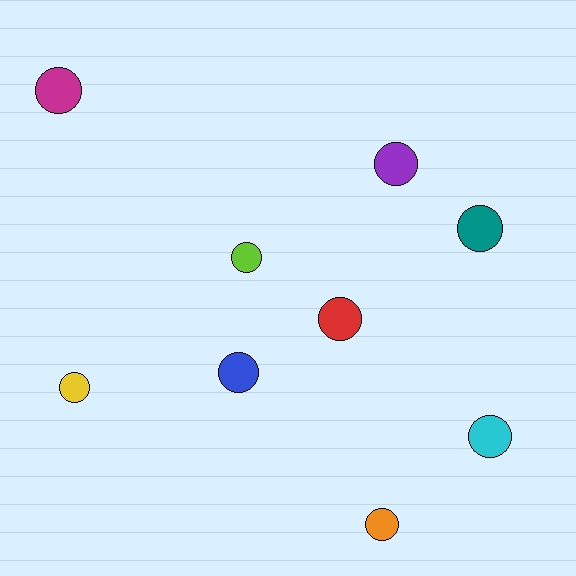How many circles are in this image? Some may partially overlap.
There are 9 circles.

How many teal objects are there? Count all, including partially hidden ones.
There is 1 teal object.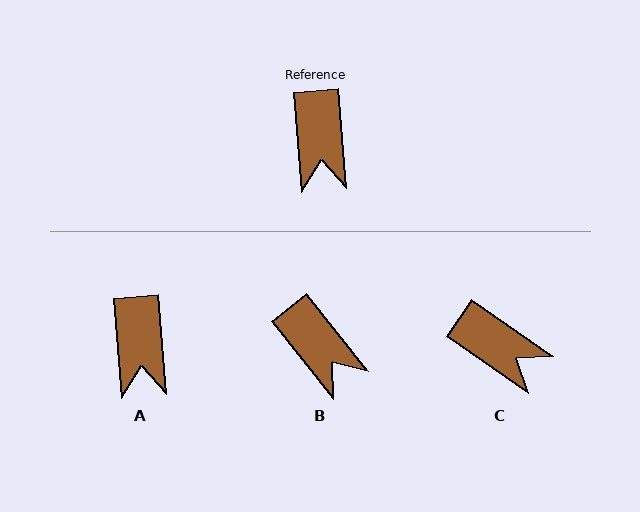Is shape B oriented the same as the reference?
No, it is off by about 34 degrees.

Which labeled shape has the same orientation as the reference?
A.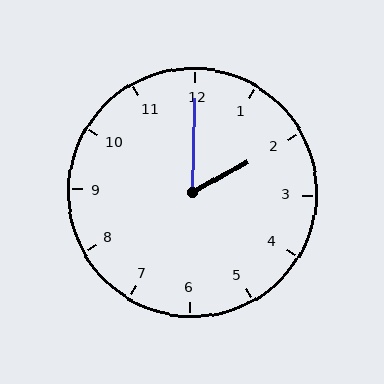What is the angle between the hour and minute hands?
Approximately 60 degrees.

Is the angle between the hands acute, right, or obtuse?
It is acute.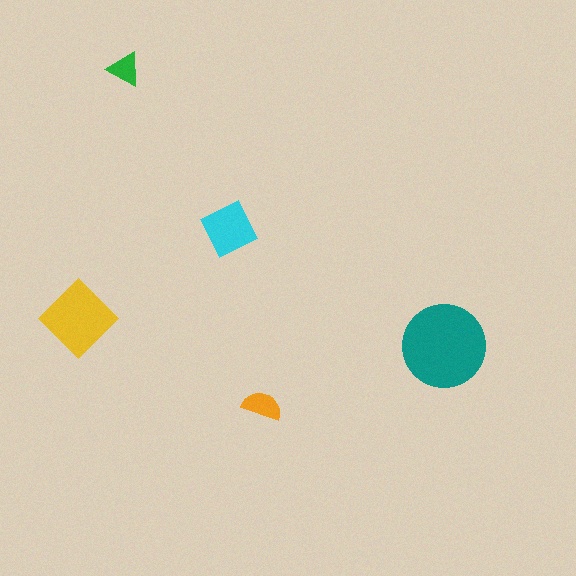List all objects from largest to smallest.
The teal circle, the yellow diamond, the cyan square, the orange semicircle, the green triangle.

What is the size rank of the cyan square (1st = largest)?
3rd.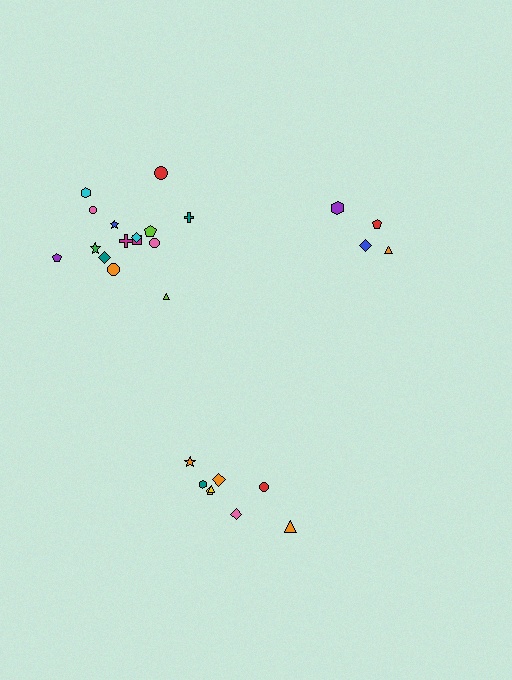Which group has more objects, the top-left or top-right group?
The top-left group.